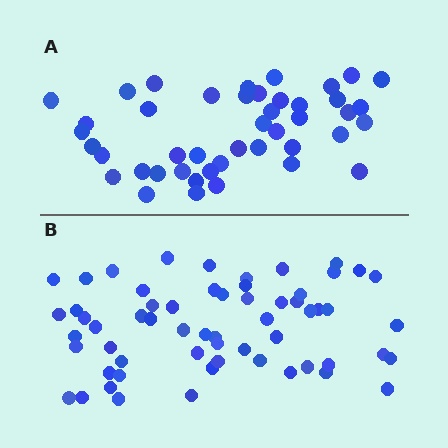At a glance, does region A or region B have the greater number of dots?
Region B (the bottom region) has more dots.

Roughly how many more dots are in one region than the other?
Region B has approximately 15 more dots than region A.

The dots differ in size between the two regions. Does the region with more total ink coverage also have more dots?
No. Region A has more total ink coverage because its dots are larger, but region B actually contains more individual dots. Total area can be misleading — the number of items is what matters here.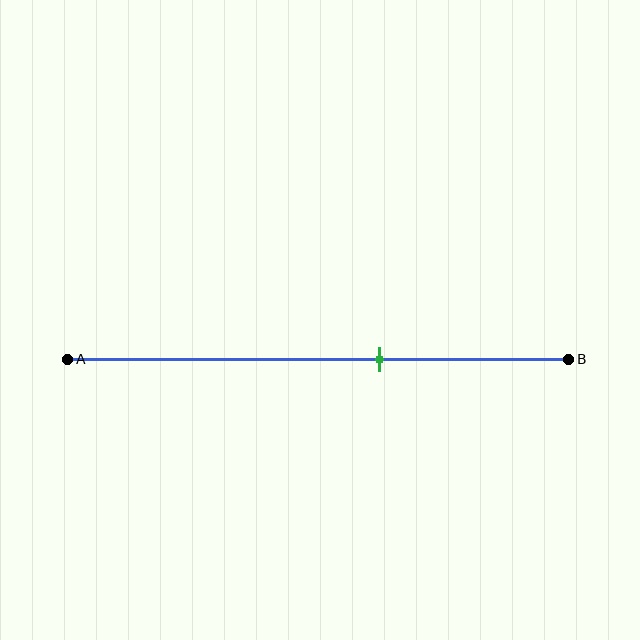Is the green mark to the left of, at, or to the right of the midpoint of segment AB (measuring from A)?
The green mark is to the right of the midpoint of segment AB.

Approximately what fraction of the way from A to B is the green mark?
The green mark is approximately 60% of the way from A to B.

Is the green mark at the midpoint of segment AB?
No, the mark is at about 60% from A, not at the 50% midpoint.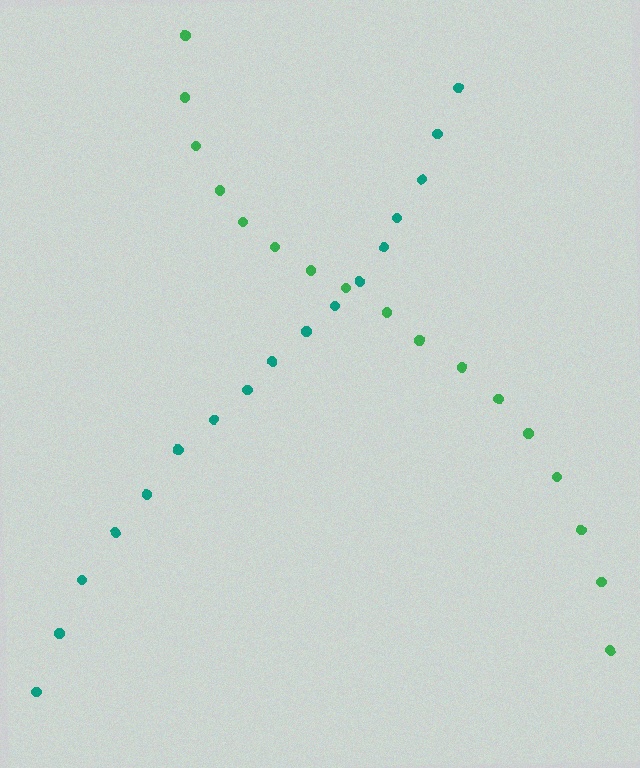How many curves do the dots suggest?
There are 2 distinct paths.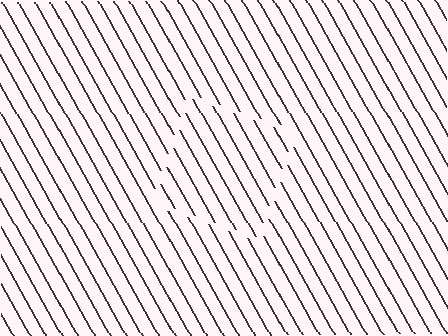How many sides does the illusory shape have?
4 sides — the line-ends trace a square.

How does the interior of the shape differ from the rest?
The interior of the shape contains the same grating, shifted by half a period — the contour is defined by the phase discontinuity where line-ends from the inner and outer gratings abut.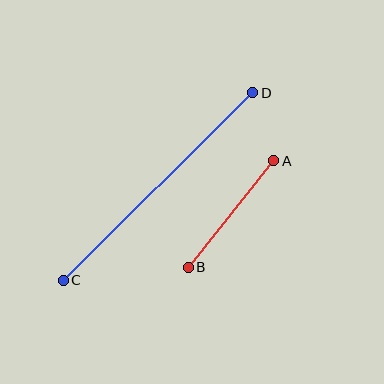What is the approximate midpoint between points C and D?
The midpoint is at approximately (158, 187) pixels.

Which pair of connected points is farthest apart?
Points C and D are farthest apart.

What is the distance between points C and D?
The distance is approximately 266 pixels.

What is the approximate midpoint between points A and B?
The midpoint is at approximately (231, 214) pixels.